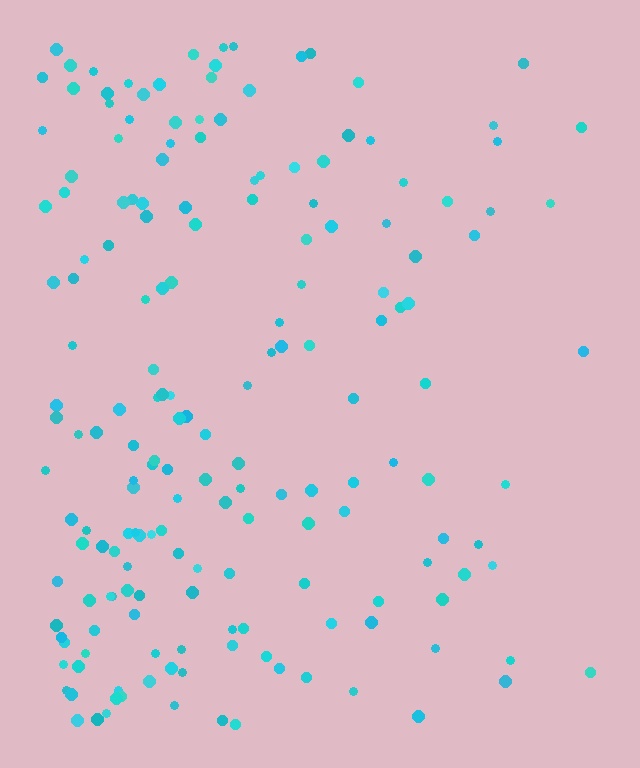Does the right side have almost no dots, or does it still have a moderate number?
Still a moderate number, just noticeably fewer than the left.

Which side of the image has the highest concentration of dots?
The left.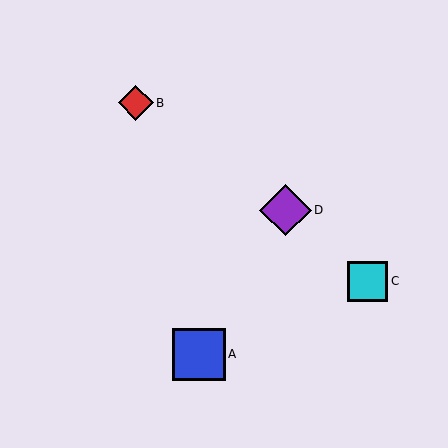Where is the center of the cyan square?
The center of the cyan square is at (368, 281).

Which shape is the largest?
The blue square (labeled A) is the largest.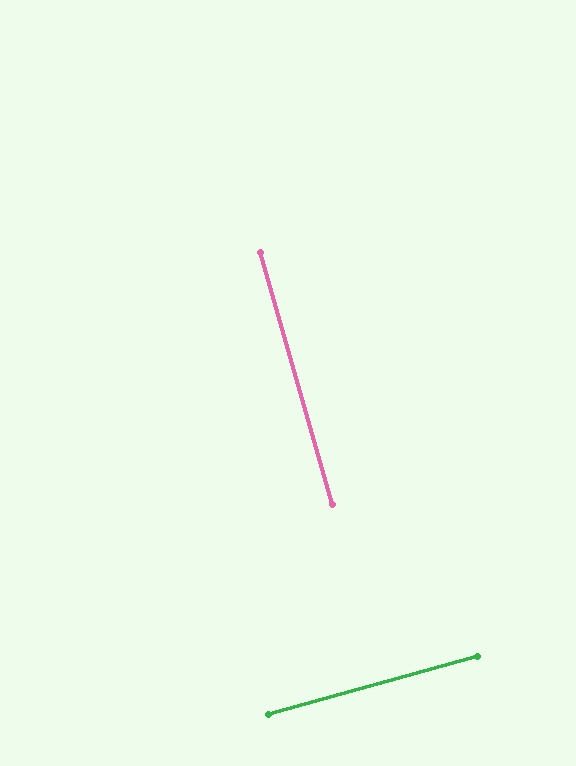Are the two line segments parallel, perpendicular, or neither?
Perpendicular — they meet at approximately 89°.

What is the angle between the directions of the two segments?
Approximately 89 degrees.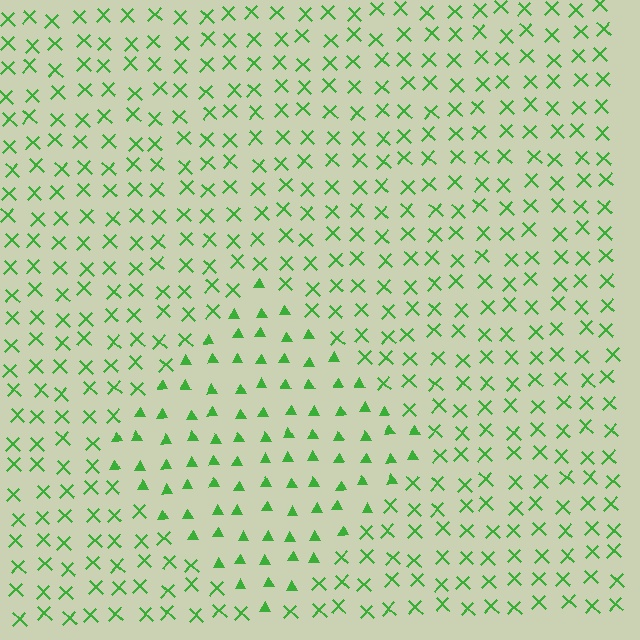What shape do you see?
I see a diamond.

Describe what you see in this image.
The image is filled with small green elements arranged in a uniform grid. A diamond-shaped region contains triangles, while the surrounding area contains X marks. The boundary is defined purely by the change in element shape.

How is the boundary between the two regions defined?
The boundary is defined by a change in element shape: triangles inside vs. X marks outside. All elements share the same color and spacing.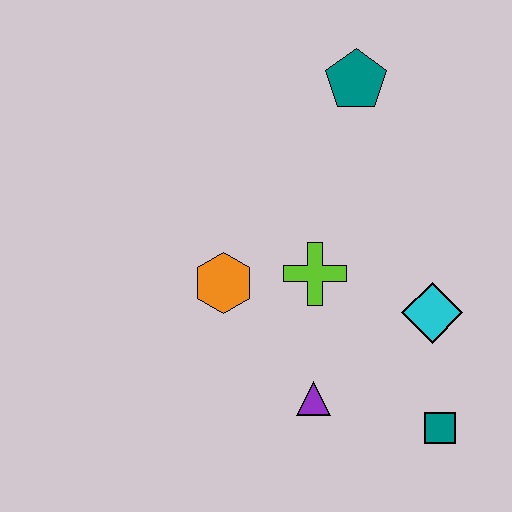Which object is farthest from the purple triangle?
The teal pentagon is farthest from the purple triangle.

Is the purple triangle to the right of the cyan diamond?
No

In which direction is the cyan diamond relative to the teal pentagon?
The cyan diamond is below the teal pentagon.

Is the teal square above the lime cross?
No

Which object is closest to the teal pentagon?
The lime cross is closest to the teal pentagon.